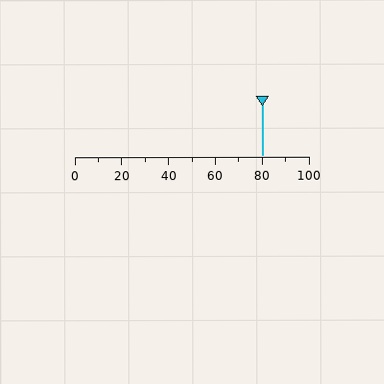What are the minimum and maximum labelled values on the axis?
The axis runs from 0 to 100.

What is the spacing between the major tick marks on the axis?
The major ticks are spaced 20 apart.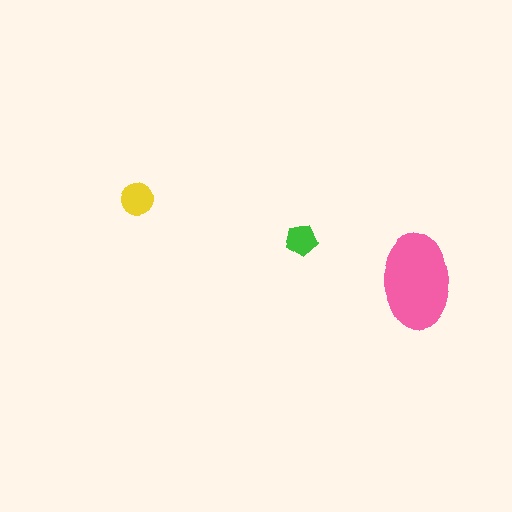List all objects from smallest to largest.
The green pentagon, the yellow circle, the pink ellipse.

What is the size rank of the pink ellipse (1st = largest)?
1st.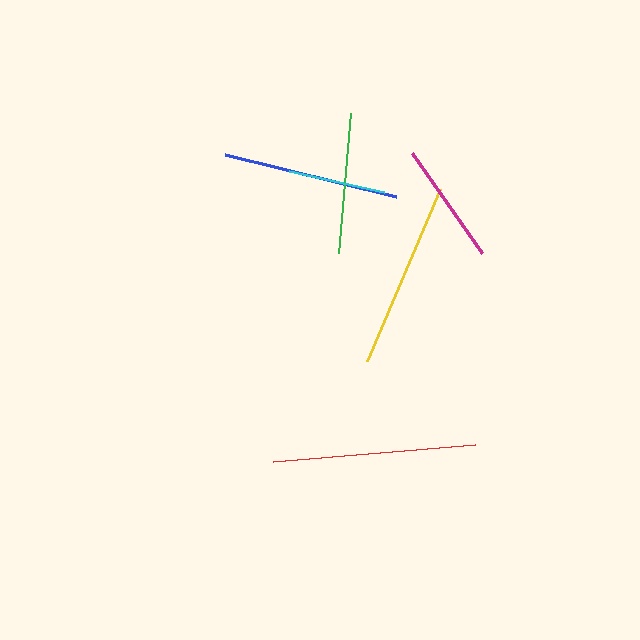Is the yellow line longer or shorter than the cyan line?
The yellow line is longer than the cyan line.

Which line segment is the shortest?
The cyan line is the shortest at approximately 97 pixels.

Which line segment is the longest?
The red line is the longest at approximately 203 pixels.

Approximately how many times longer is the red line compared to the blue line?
The red line is approximately 1.2 times the length of the blue line.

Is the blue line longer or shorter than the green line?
The blue line is longer than the green line.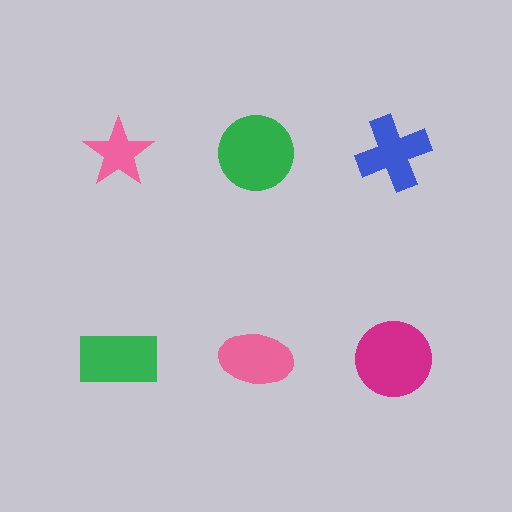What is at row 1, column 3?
A blue cross.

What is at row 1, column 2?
A green circle.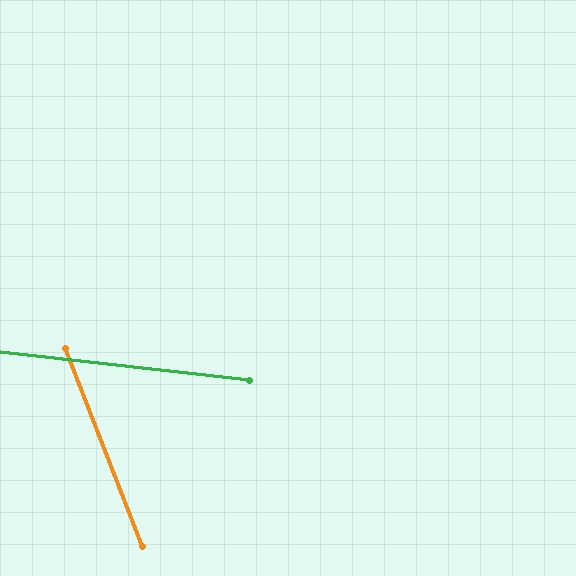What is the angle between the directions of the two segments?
Approximately 63 degrees.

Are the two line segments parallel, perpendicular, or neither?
Neither parallel nor perpendicular — they differ by about 63°.